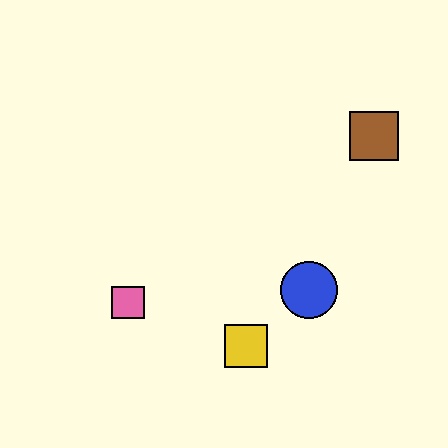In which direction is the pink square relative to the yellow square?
The pink square is to the left of the yellow square.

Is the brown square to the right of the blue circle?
Yes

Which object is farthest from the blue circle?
The pink square is farthest from the blue circle.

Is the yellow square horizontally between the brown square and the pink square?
Yes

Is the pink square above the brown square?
No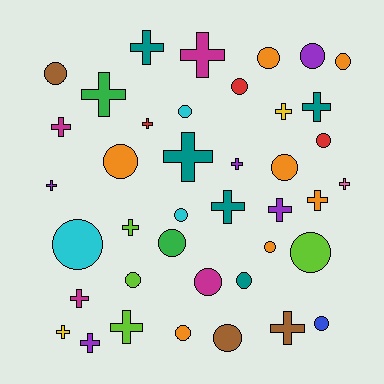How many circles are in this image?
There are 20 circles.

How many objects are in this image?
There are 40 objects.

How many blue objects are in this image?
There is 1 blue object.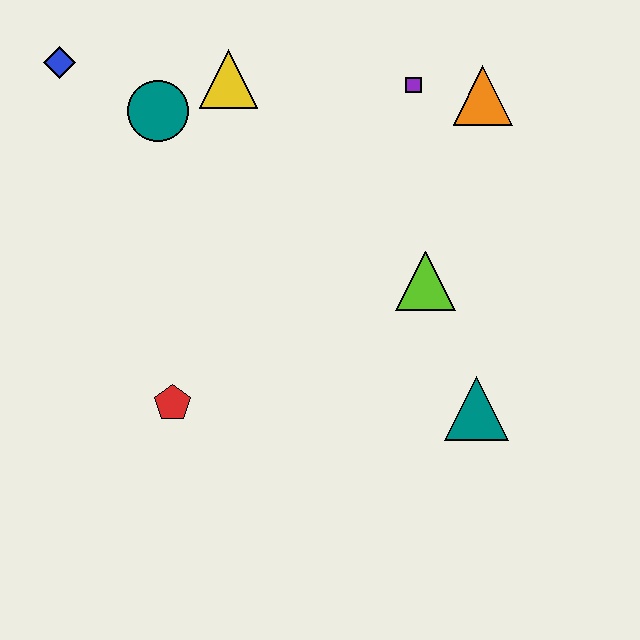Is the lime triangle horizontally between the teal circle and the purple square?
No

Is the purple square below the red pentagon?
No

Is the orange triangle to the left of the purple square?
No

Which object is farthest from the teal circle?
The teal triangle is farthest from the teal circle.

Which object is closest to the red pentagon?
The lime triangle is closest to the red pentagon.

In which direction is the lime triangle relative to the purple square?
The lime triangle is below the purple square.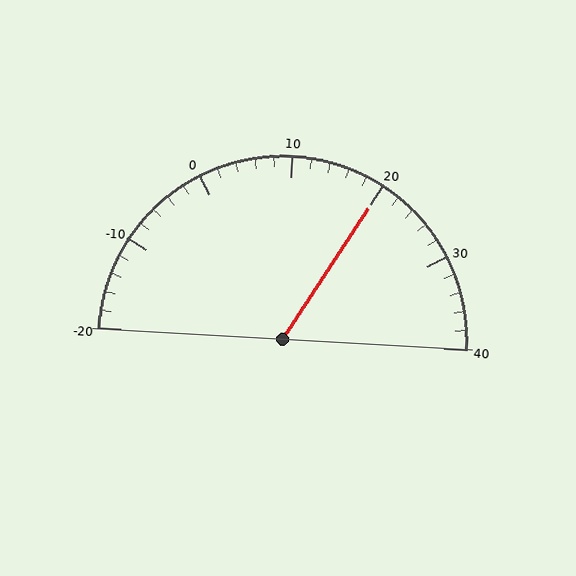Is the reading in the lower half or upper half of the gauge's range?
The reading is in the upper half of the range (-20 to 40).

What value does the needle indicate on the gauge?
The needle indicates approximately 20.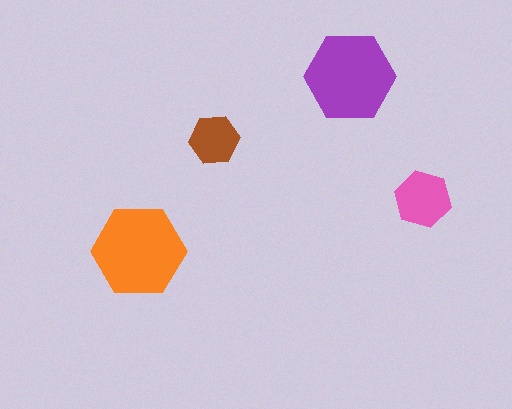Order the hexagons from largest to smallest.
the orange one, the purple one, the pink one, the brown one.